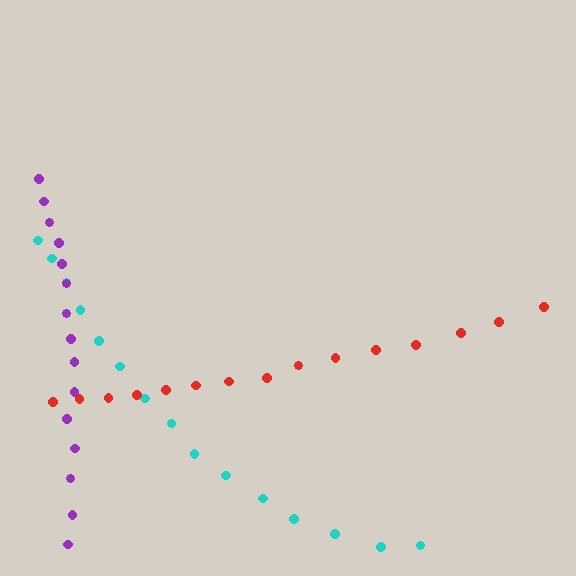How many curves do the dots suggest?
There are 3 distinct paths.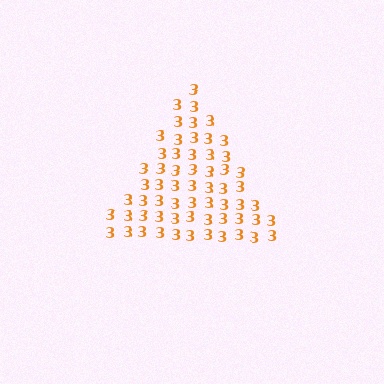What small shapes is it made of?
It is made of small digit 3's.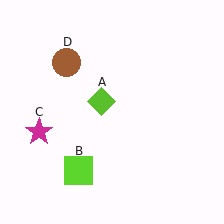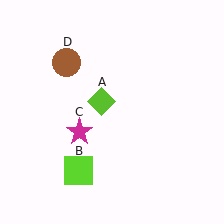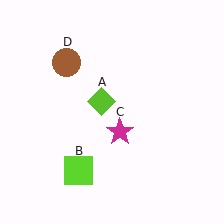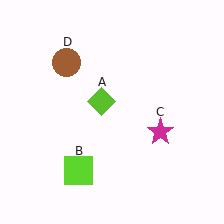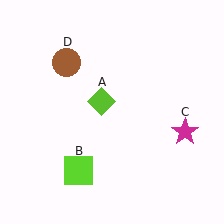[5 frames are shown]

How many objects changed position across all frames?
1 object changed position: magenta star (object C).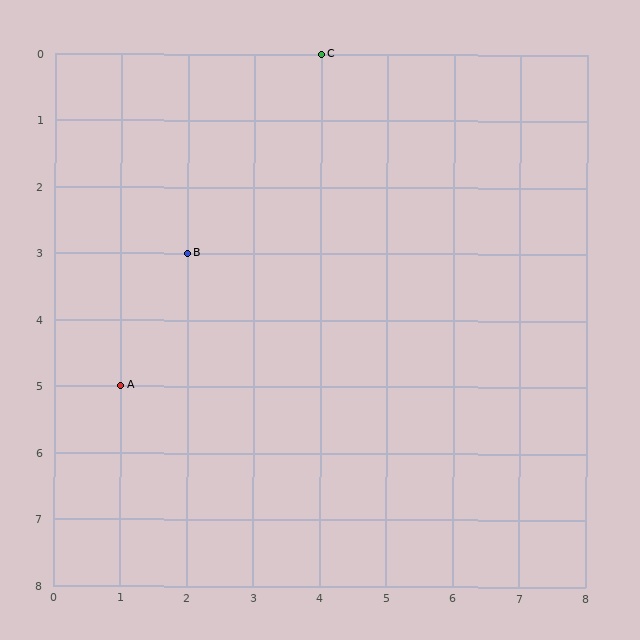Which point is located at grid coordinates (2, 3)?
Point B is at (2, 3).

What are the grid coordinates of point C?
Point C is at grid coordinates (4, 0).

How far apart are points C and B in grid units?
Points C and B are 2 columns and 3 rows apart (about 3.6 grid units diagonally).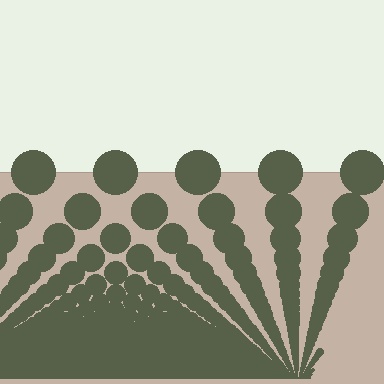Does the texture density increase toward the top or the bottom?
Density increases toward the bottom.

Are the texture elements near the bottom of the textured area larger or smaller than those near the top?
Smaller. The gradient is inverted — elements near the bottom are smaller and denser.